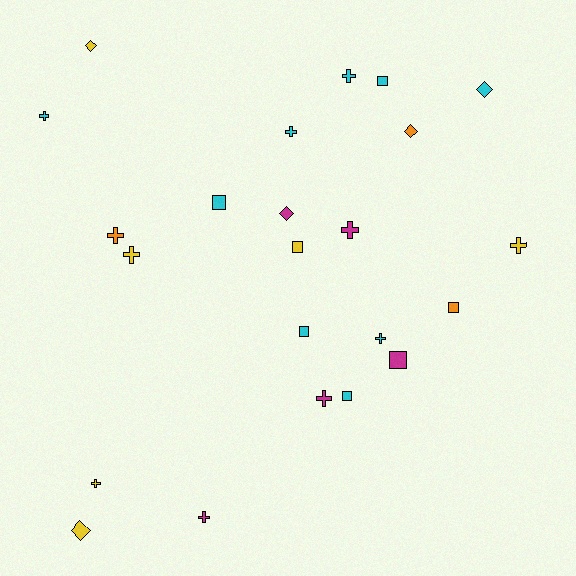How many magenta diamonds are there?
There is 1 magenta diamond.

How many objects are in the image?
There are 23 objects.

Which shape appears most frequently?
Cross, with 11 objects.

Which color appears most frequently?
Cyan, with 9 objects.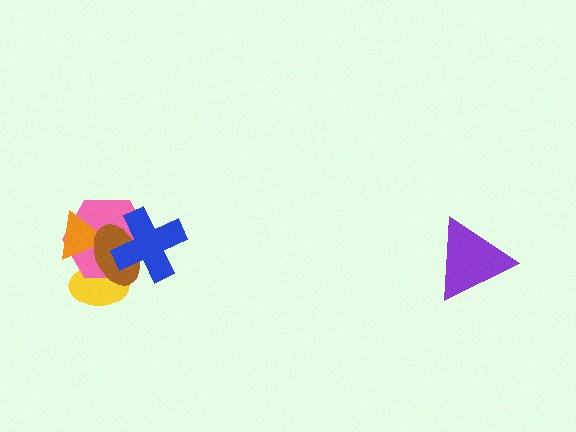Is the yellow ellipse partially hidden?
Yes, it is partially covered by another shape.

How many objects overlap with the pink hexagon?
4 objects overlap with the pink hexagon.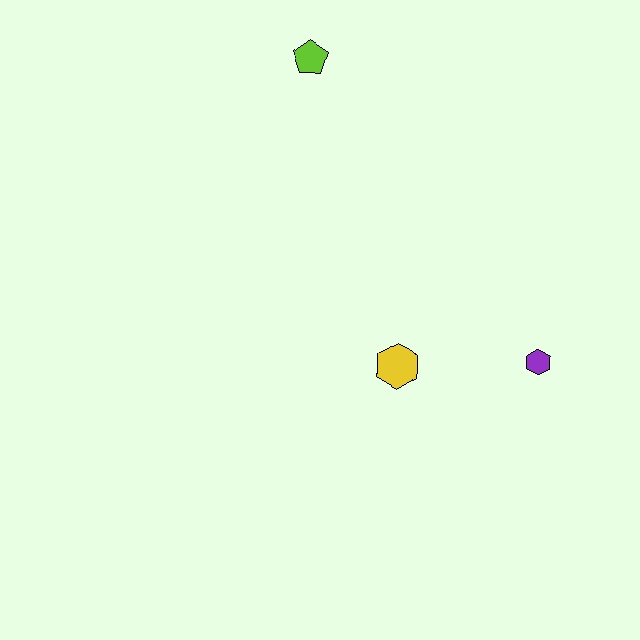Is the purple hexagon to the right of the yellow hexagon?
Yes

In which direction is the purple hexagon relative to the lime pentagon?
The purple hexagon is below the lime pentagon.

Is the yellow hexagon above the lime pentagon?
No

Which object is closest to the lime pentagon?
The yellow hexagon is closest to the lime pentagon.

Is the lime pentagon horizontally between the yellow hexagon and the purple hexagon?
No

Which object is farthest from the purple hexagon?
The lime pentagon is farthest from the purple hexagon.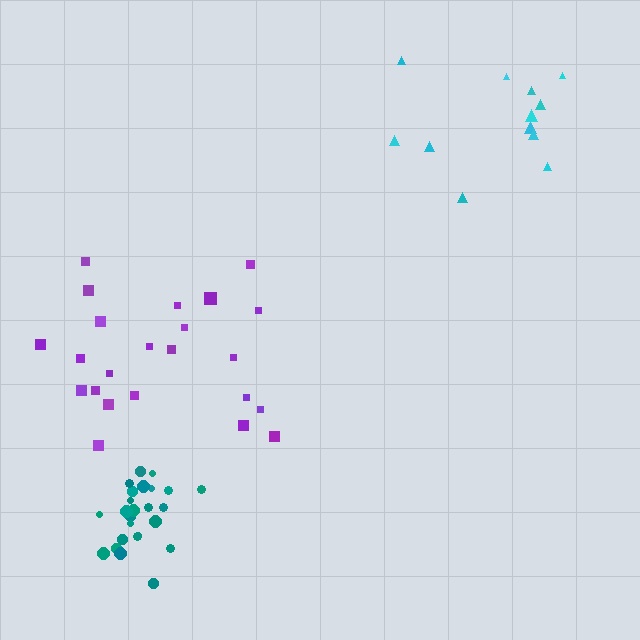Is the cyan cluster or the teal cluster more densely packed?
Teal.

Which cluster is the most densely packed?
Teal.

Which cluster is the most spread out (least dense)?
Cyan.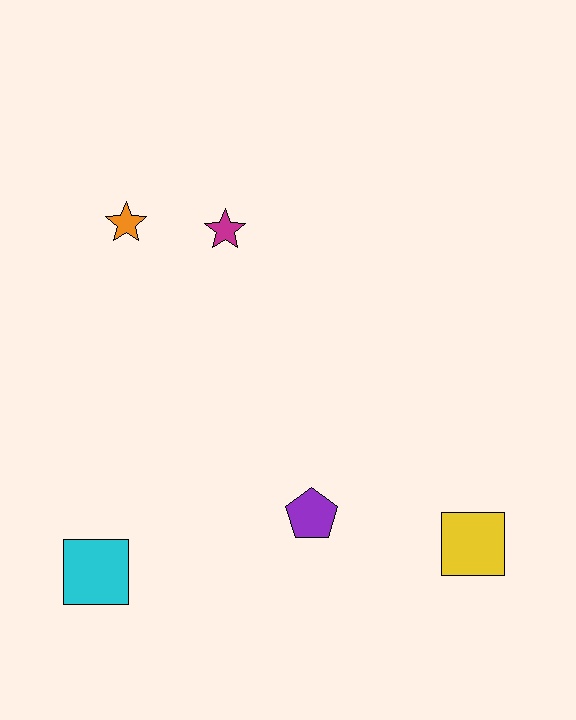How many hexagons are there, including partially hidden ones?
There are no hexagons.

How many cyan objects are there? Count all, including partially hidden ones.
There is 1 cyan object.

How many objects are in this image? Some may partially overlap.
There are 5 objects.